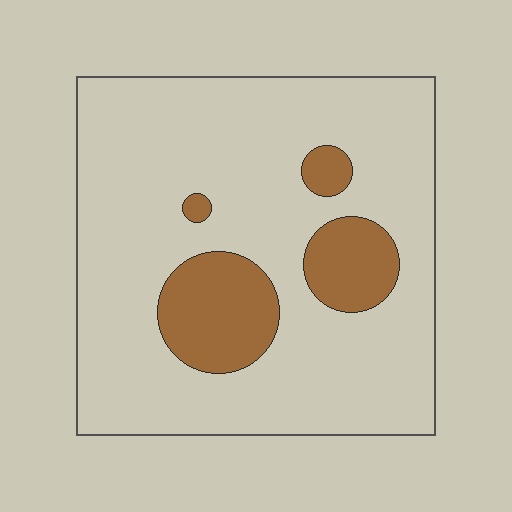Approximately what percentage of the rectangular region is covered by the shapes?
Approximately 15%.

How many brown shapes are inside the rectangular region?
4.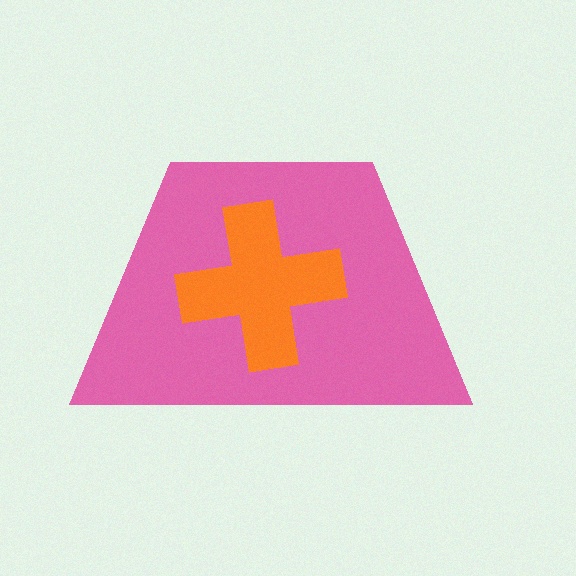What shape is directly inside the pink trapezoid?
The orange cross.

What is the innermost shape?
The orange cross.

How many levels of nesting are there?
2.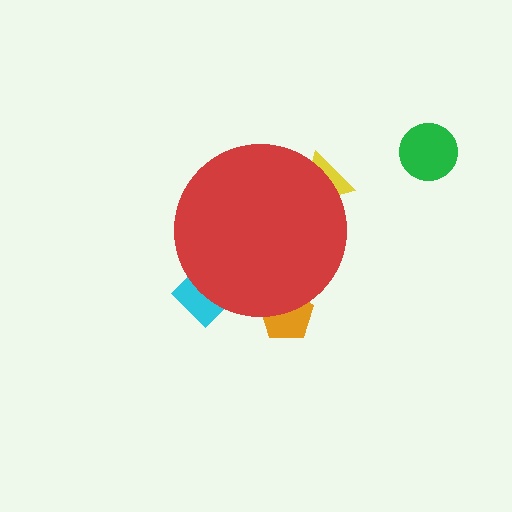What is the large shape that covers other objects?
A red circle.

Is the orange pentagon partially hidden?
Yes, the orange pentagon is partially hidden behind the red circle.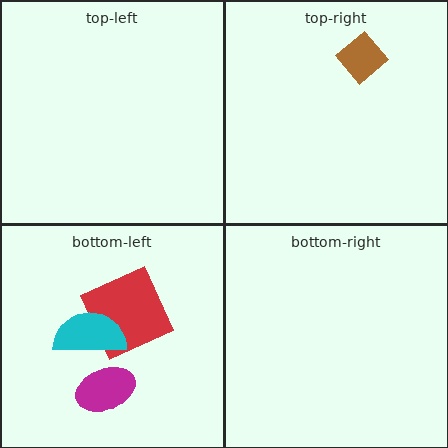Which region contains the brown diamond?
The top-right region.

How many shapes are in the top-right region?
1.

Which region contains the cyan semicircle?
The bottom-left region.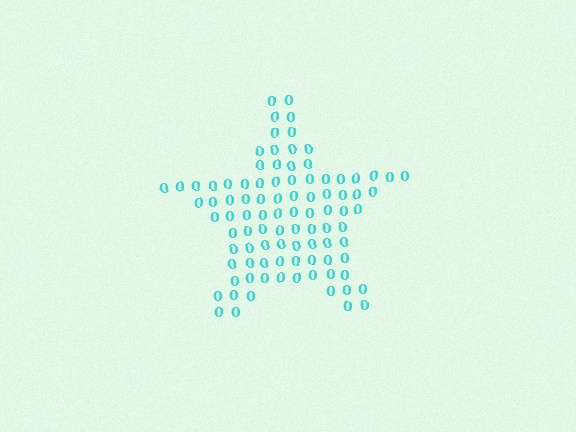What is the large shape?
The large shape is a star.